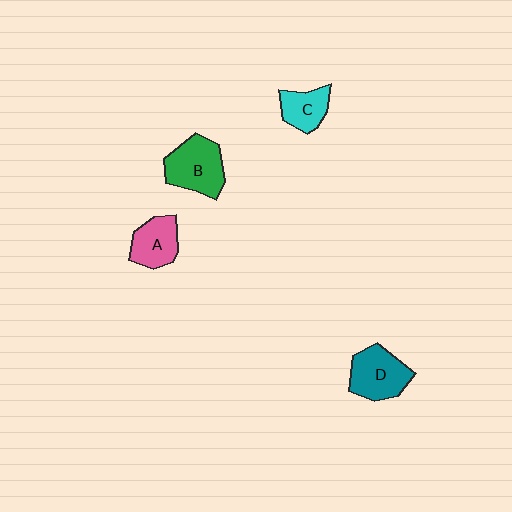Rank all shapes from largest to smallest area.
From largest to smallest: B (green), D (teal), A (pink), C (cyan).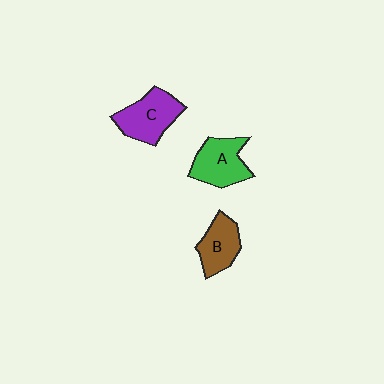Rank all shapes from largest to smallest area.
From largest to smallest: C (purple), A (green), B (brown).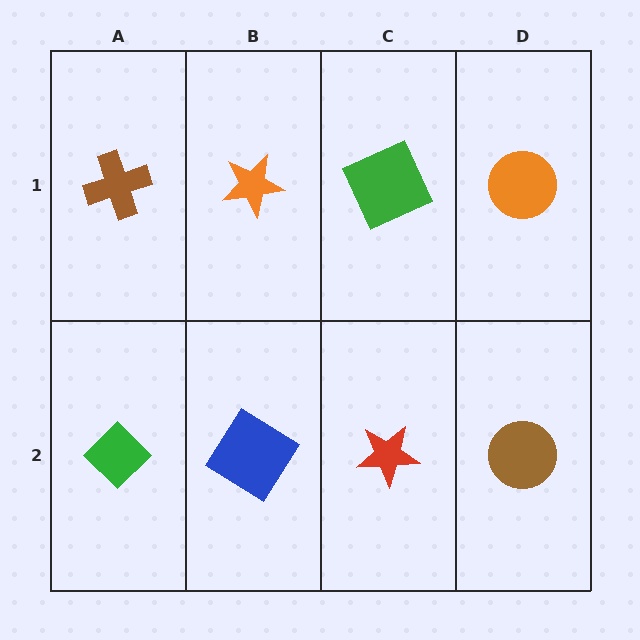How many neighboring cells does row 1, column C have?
3.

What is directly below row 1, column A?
A green diamond.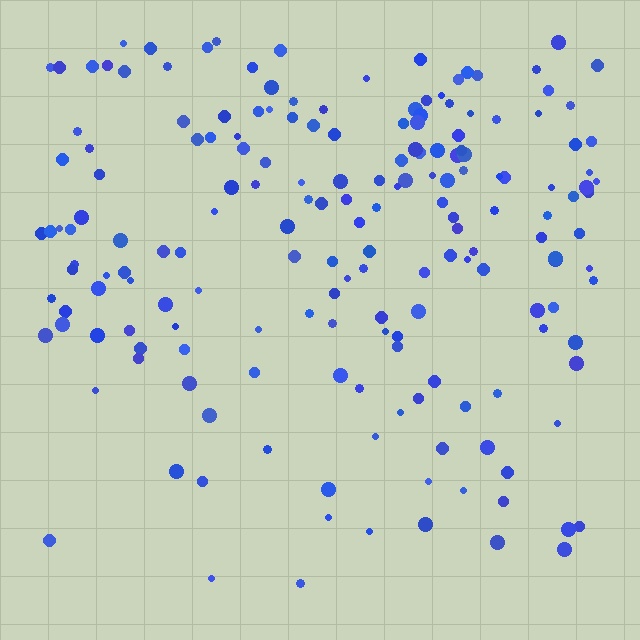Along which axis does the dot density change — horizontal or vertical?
Vertical.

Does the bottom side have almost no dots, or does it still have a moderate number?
Still a moderate number, just noticeably fewer than the top.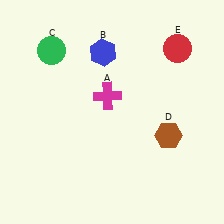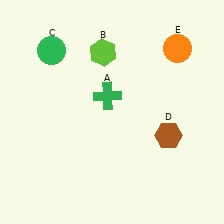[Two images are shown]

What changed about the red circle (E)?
In Image 1, E is red. In Image 2, it changed to orange.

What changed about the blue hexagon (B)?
In Image 1, B is blue. In Image 2, it changed to lime.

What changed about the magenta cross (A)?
In Image 1, A is magenta. In Image 2, it changed to green.